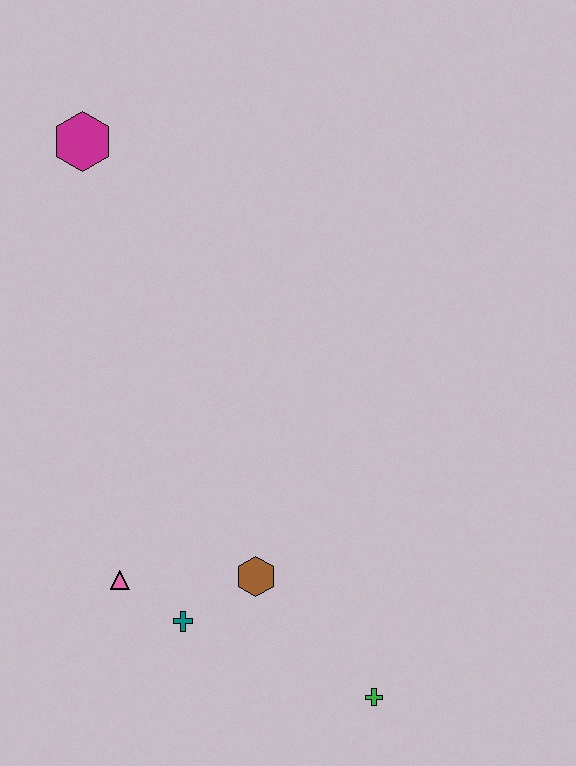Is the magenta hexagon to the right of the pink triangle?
No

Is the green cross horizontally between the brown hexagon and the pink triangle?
No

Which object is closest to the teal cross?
The pink triangle is closest to the teal cross.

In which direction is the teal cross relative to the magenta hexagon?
The teal cross is below the magenta hexagon.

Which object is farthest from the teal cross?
The magenta hexagon is farthest from the teal cross.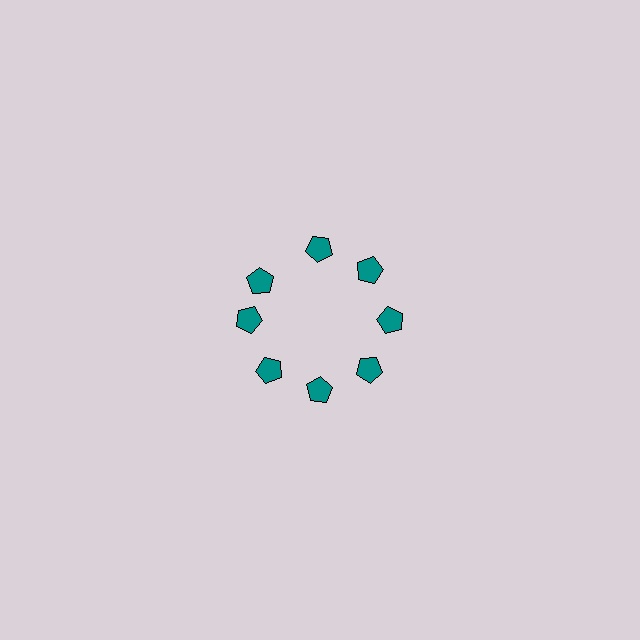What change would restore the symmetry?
The symmetry would be restored by rotating it back into even spacing with its neighbors so that all 8 pentagons sit at equal angles and equal distance from the center.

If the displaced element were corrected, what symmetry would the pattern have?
It would have 8-fold rotational symmetry — the pattern would map onto itself every 45 degrees.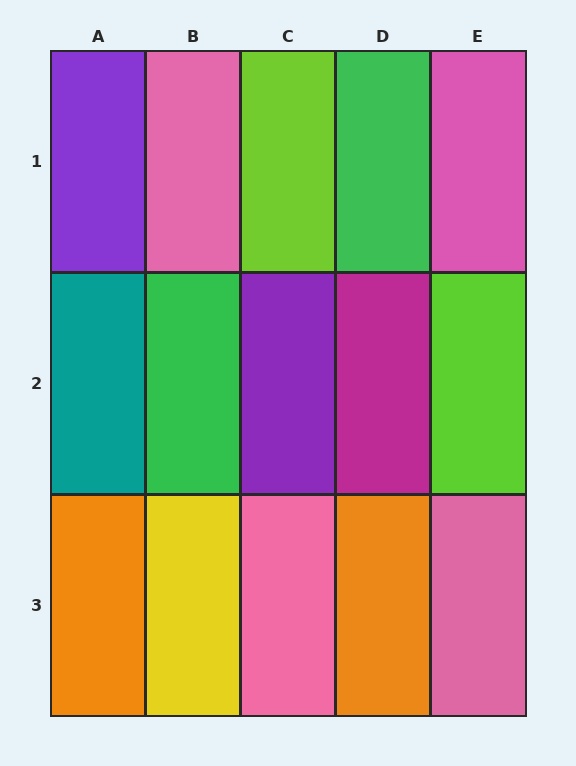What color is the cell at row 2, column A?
Teal.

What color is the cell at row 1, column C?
Lime.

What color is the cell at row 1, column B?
Pink.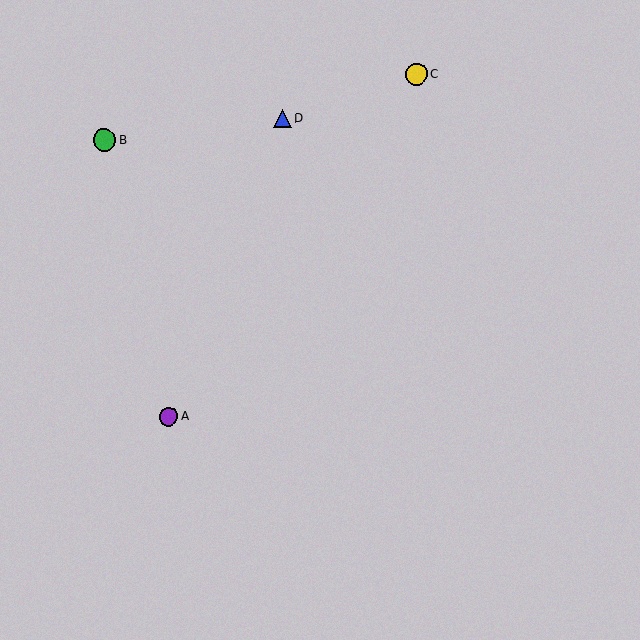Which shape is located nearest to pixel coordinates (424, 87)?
The yellow circle (labeled C) at (417, 74) is nearest to that location.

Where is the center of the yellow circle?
The center of the yellow circle is at (417, 74).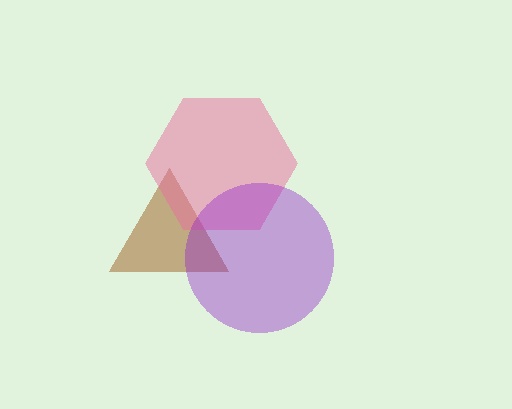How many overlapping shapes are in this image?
There are 3 overlapping shapes in the image.